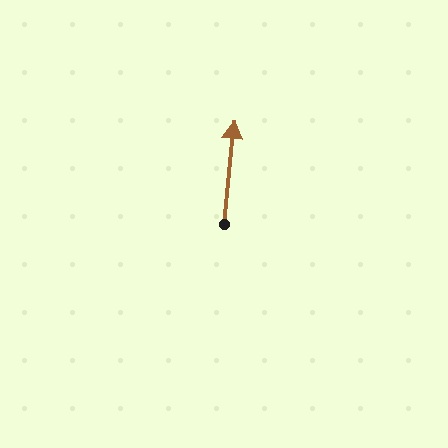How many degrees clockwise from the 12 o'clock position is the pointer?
Approximately 6 degrees.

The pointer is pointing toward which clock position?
Roughly 12 o'clock.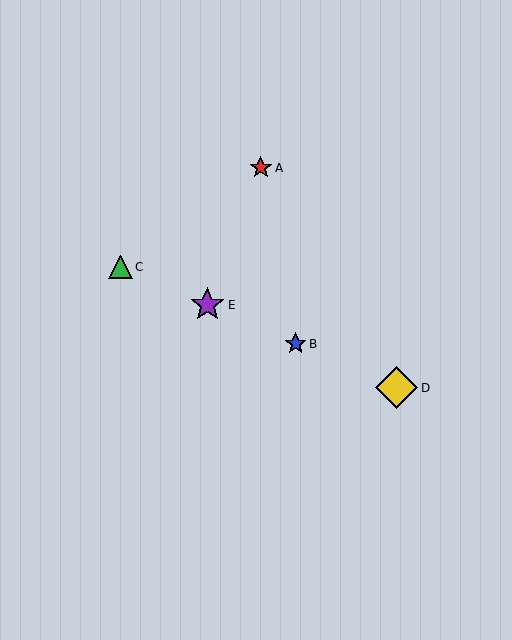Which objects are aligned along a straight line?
Objects B, C, D, E are aligned along a straight line.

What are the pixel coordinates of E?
Object E is at (207, 305).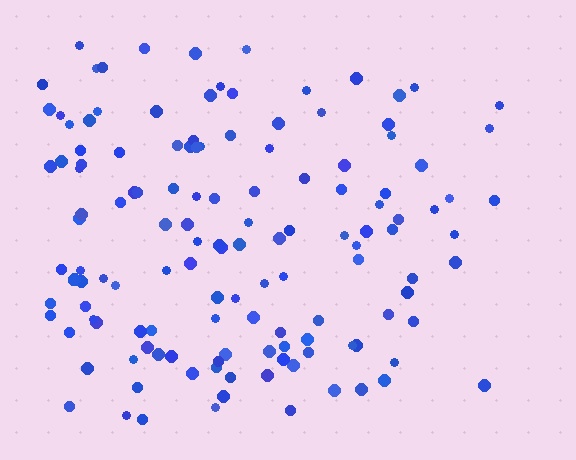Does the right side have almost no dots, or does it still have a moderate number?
Still a moderate number, just noticeably fewer than the left.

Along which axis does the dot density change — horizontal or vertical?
Horizontal.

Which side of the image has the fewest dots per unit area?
The right.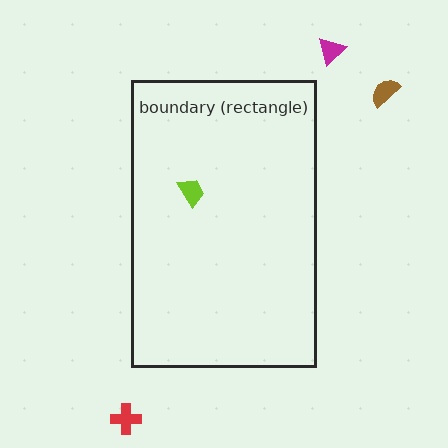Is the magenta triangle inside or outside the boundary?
Outside.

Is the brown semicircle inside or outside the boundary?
Outside.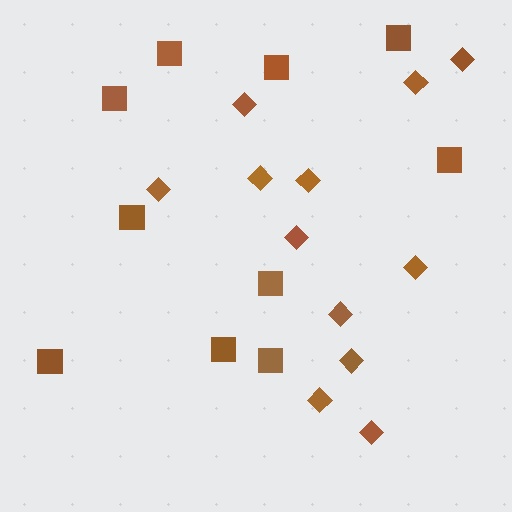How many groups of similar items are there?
There are 2 groups: one group of diamonds (12) and one group of squares (10).